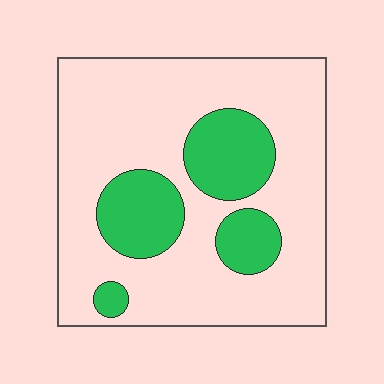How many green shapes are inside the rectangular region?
4.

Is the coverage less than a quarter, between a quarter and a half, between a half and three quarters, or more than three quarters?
Less than a quarter.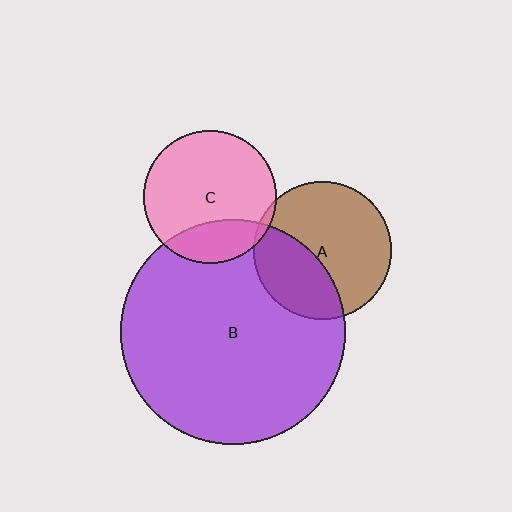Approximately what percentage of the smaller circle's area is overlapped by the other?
Approximately 35%.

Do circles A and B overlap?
Yes.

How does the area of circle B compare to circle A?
Approximately 2.7 times.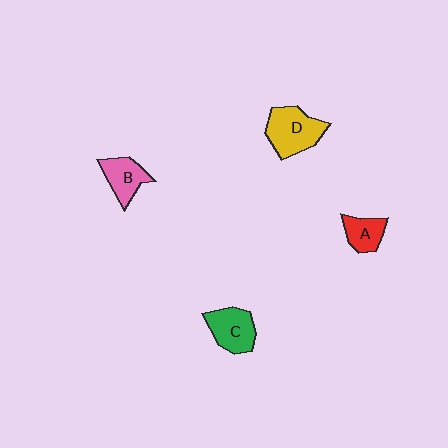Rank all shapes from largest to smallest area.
From largest to smallest: D (yellow), C (green), B (pink), A (red).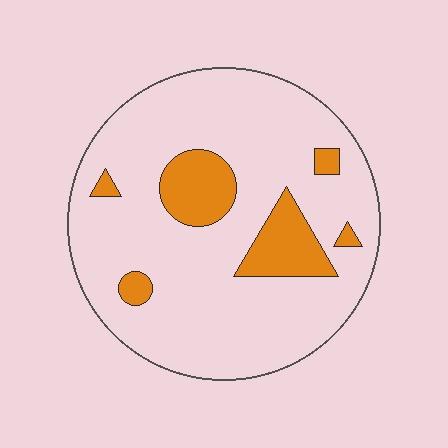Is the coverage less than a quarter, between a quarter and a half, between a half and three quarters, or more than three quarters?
Less than a quarter.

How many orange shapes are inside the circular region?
6.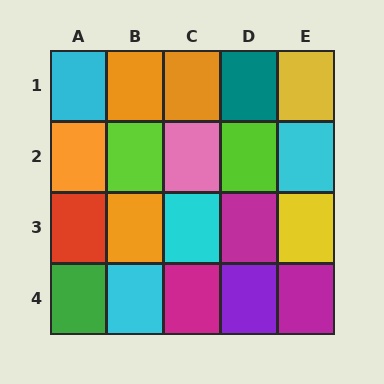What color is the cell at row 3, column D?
Magenta.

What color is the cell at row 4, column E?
Magenta.